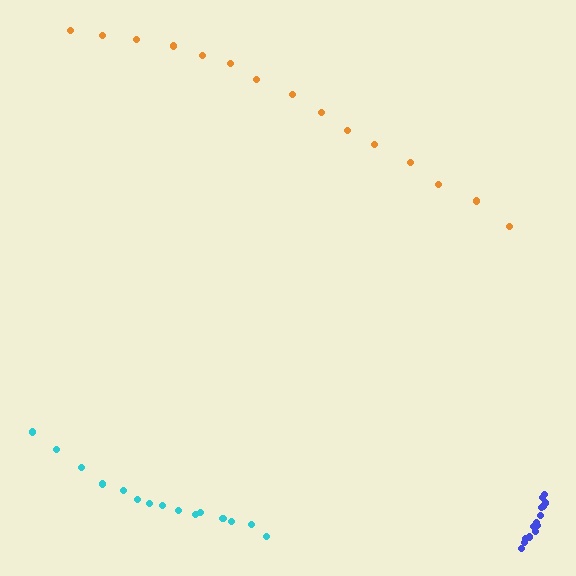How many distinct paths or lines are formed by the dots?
There are 3 distinct paths.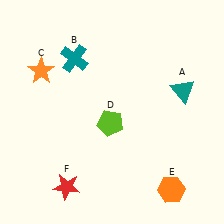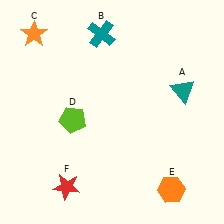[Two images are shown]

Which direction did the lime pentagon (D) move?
The lime pentagon (D) moved left.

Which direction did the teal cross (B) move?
The teal cross (B) moved right.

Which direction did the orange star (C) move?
The orange star (C) moved up.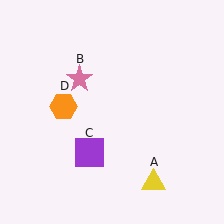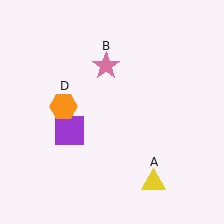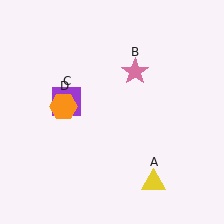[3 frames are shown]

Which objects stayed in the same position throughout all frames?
Yellow triangle (object A) and orange hexagon (object D) remained stationary.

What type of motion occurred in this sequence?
The pink star (object B), purple square (object C) rotated clockwise around the center of the scene.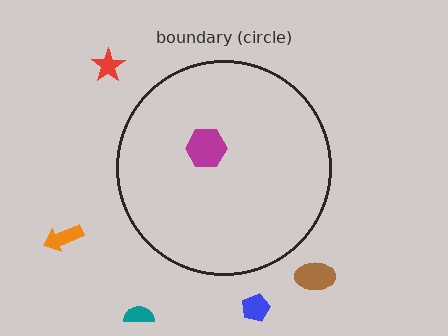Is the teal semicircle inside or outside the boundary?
Outside.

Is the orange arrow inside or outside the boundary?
Outside.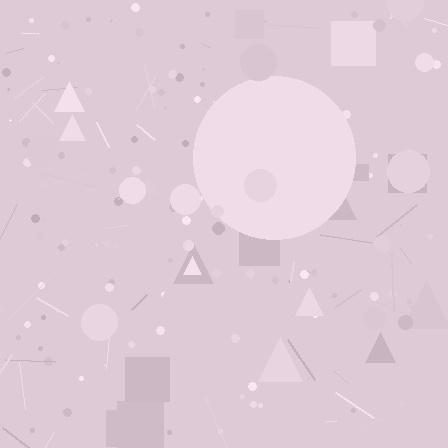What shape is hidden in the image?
A circle is hidden in the image.